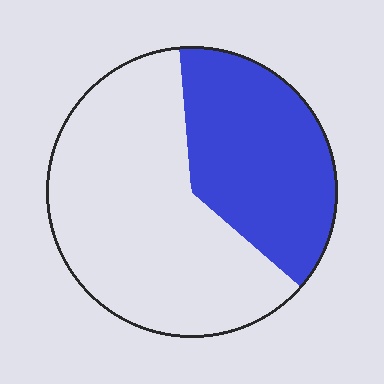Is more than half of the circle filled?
No.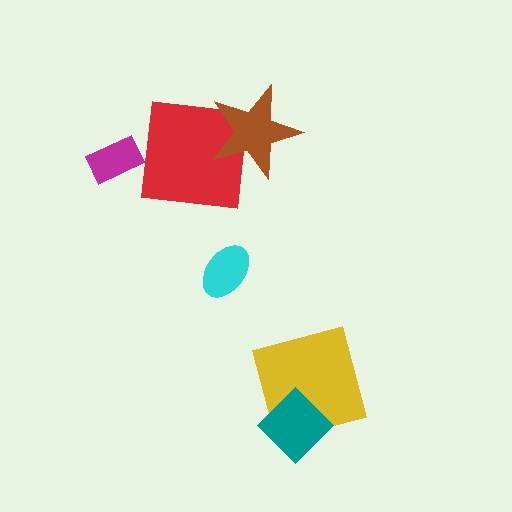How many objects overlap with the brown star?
1 object overlaps with the brown star.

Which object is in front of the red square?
The brown star is in front of the red square.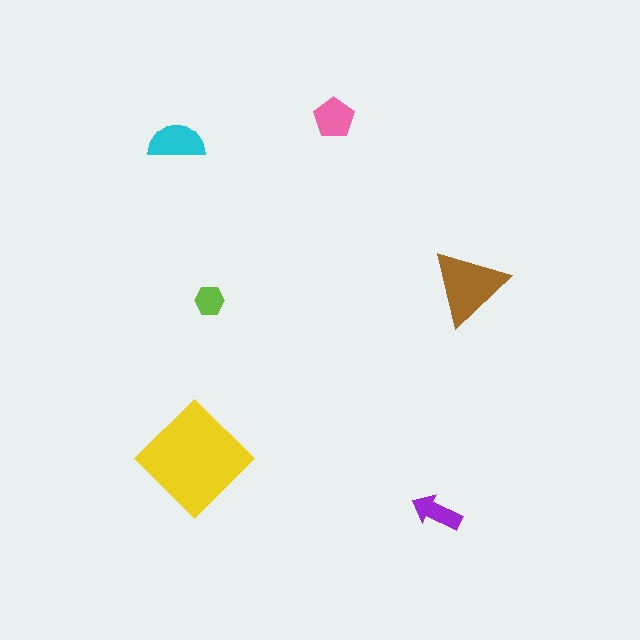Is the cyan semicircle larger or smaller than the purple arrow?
Larger.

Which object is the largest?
The yellow diamond.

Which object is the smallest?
The lime hexagon.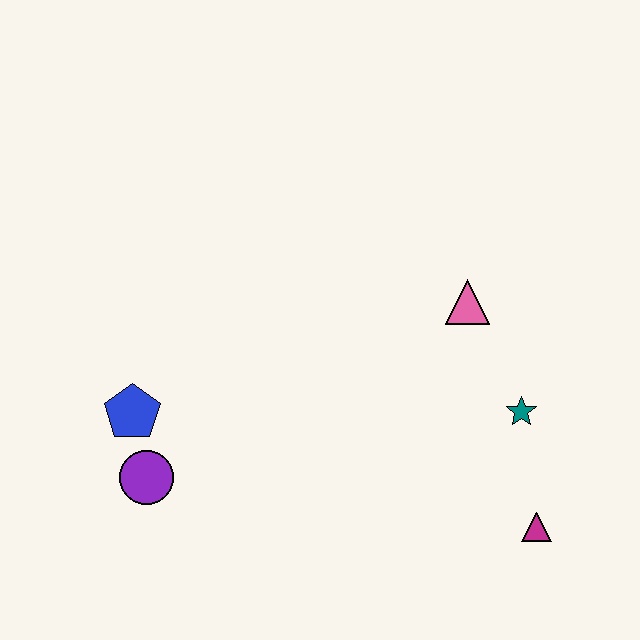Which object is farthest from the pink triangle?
The purple circle is farthest from the pink triangle.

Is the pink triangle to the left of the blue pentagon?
No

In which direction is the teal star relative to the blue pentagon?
The teal star is to the right of the blue pentagon.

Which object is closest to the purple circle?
The blue pentagon is closest to the purple circle.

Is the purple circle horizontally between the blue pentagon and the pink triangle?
Yes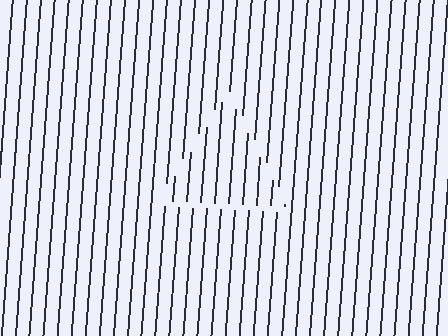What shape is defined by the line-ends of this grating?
An illusory triangle. The interior of the shape contains the same grating, shifted by half a period — the contour is defined by the phase discontinuity where line-ends from the inner and outer gratings abut.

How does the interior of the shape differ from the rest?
The interior of the shape contains the same grating, shifted by half a period — the contour is defined by the phase discontinuity where line-ends from the inner and outer gratings abut.